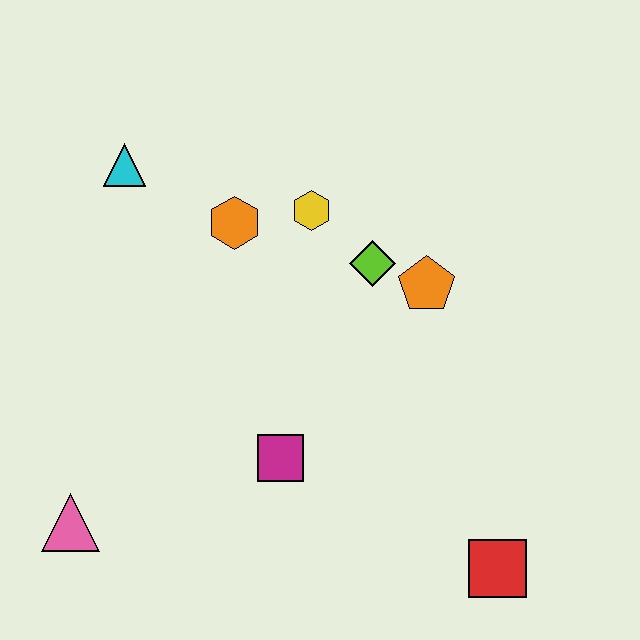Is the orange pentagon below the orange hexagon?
Yes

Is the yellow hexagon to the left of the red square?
Yes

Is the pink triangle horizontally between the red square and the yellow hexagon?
No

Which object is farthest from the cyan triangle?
The red square is farthest from the cyan triangle.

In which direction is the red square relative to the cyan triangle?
The red square is below the cyan triangle.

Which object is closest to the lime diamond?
The orange pentagon is closest to the lime diamond.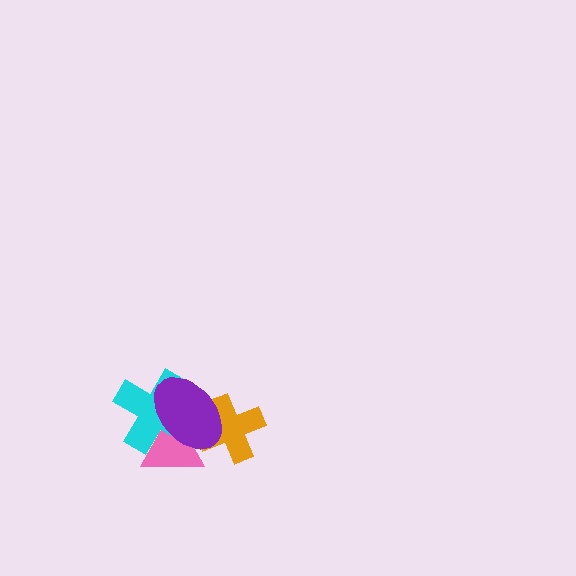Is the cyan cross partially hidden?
Yes, it is partially covered by another shape.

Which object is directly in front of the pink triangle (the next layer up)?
The cyan cross is directly in front of the pink triangle.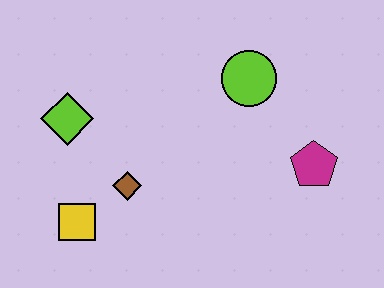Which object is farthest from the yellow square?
The magenta pentagon is farthest from the yellow square.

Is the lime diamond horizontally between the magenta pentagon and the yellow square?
No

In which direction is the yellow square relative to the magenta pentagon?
The yellow square is to the left of the magenta pentagon.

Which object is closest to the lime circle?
The magenta pentagon is closest to the lime circle.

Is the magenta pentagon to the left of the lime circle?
No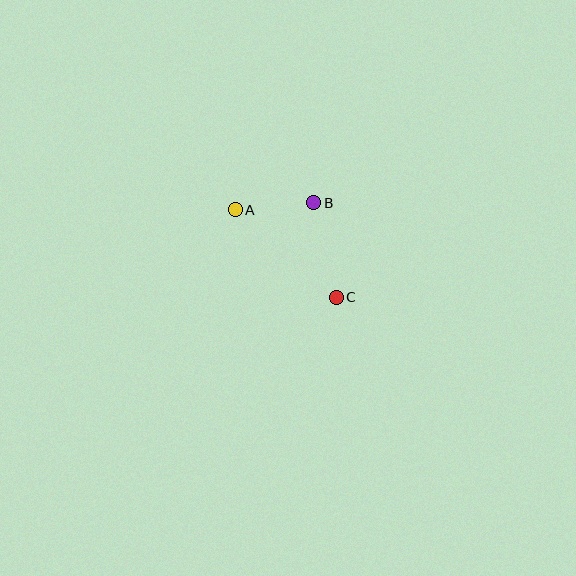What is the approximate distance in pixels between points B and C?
The distance between B and C is approximately 97 pixels.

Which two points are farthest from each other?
Points A and C are farthest from each other.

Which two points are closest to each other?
Points A and B are closest to each other.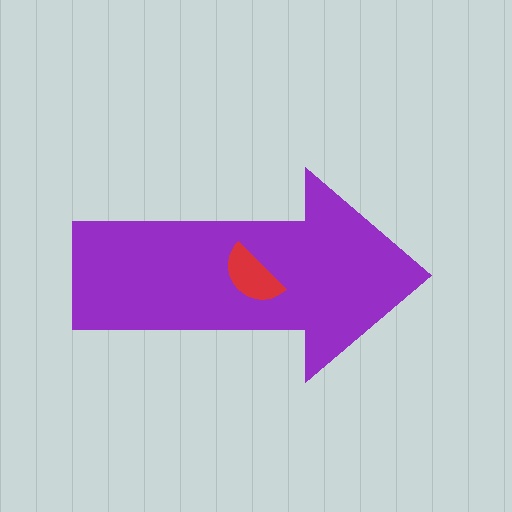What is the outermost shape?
The purple arrow.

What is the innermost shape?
The red semicircle.